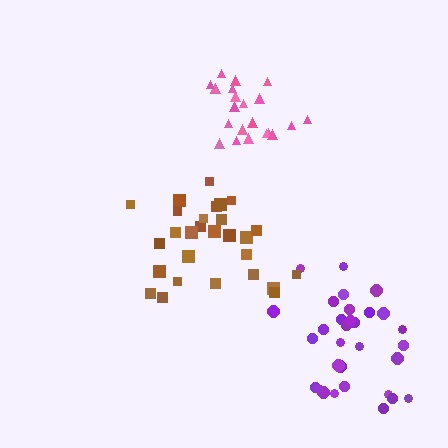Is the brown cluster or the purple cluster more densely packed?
Purple.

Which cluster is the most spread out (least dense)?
Brown.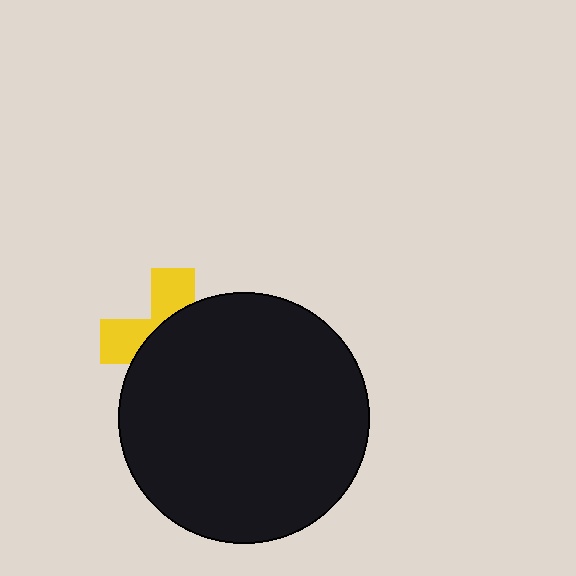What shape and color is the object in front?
The object in front is a black circle.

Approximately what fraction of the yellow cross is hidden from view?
Roughly 63% of the yellow cross is hidden behind the black circle.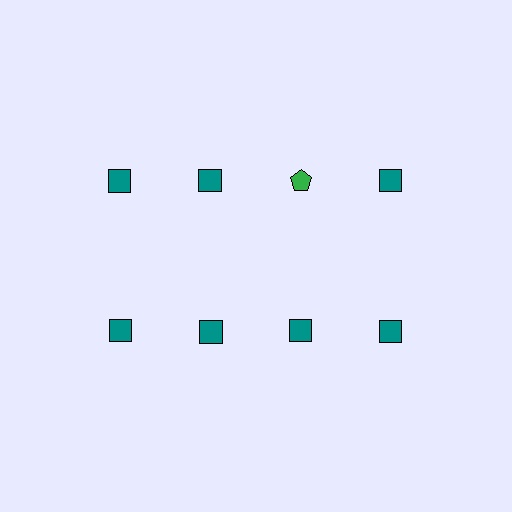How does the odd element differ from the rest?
It differs in both color (green instead of teal) and shape (pentagon instead of square).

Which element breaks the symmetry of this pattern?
The green pentagon in the top row, center column breaks the symmetry. All other shapes are teal squares.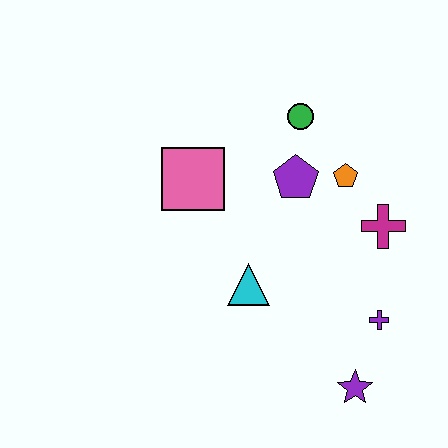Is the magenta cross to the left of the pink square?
No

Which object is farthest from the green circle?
The purple star is farthest from the green circle.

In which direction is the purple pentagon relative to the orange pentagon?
The purple pentagon is to the left of the orange pentagon.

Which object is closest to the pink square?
The purple pentagon is closest to the pink square.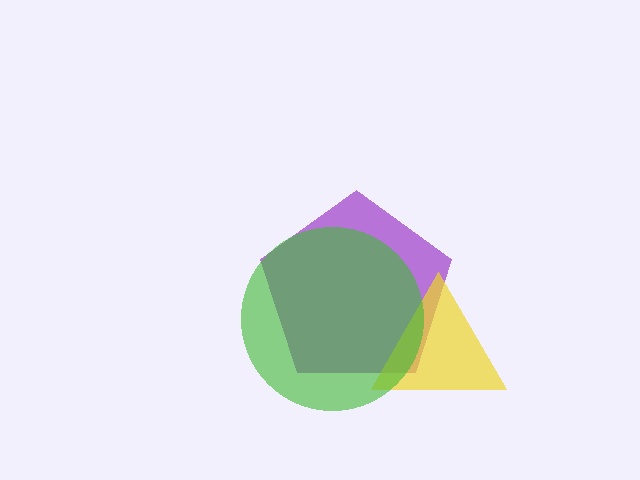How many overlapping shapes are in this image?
There are 3 overlapping shapes in the image.